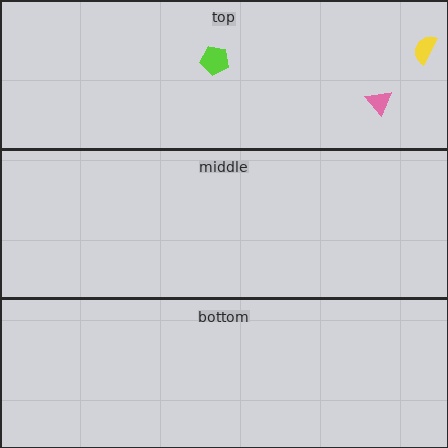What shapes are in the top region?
The yellow semicircle, the lime pentagon, the pink triangle.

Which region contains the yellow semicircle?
The top region.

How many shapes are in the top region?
3.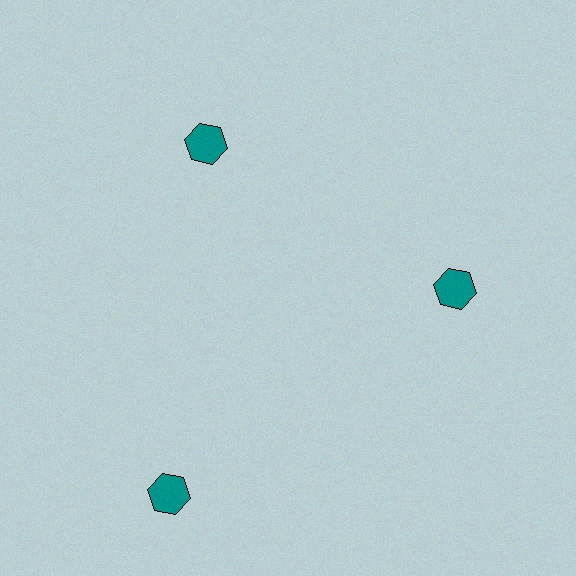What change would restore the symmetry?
The symmetry would be restored by moving it inward, back onto the ring so that all 3 hexagons sit at equal angles and equal distance from the center.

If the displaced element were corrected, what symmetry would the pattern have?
It would have 3-fold rotational symmetry — the pattern would map onto itself every 120 degrees.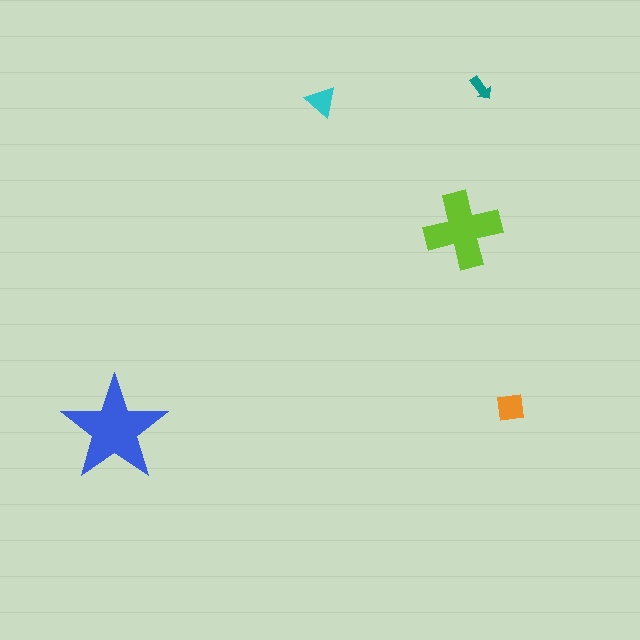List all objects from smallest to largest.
The teal arrow, the cyan triangle, the orange square, the lime cross, the blue star.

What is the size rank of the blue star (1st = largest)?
1st.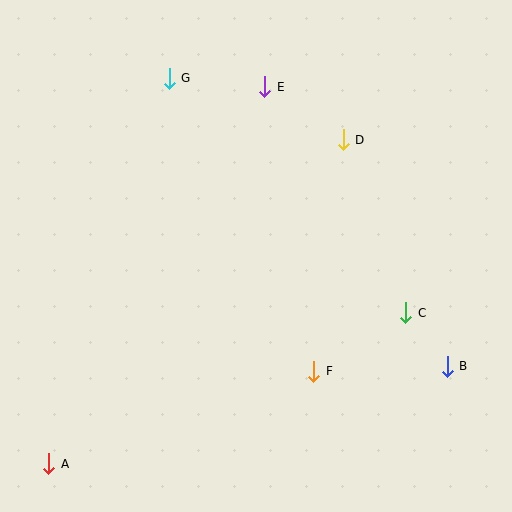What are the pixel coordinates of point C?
Point C is at (406, 313).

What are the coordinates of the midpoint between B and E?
The midpoint between B and E is at (356, 226).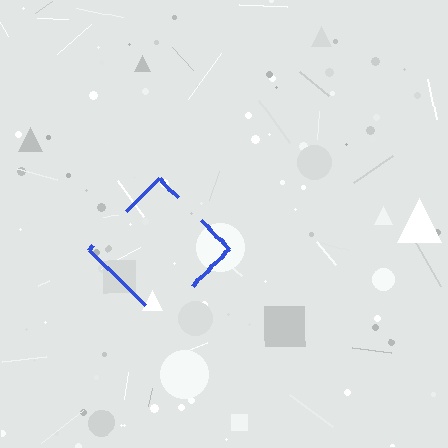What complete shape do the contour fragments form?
The contour fragments form a diamond.